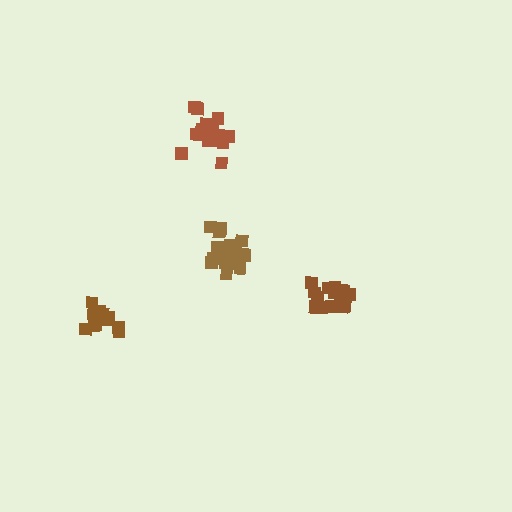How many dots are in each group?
Group 1: 16 dots, Group 2: 18 dots, Group 3: 18 dots, Group 4: 18 dots (70 total).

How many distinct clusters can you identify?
There are 4 distinct clusters.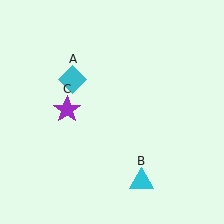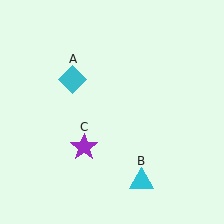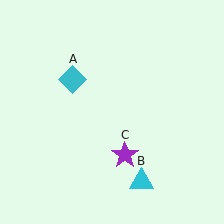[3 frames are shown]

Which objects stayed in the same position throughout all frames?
Cyan diamond (object A) and cyan triangle (object B) remained stationary.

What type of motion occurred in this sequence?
The purple star (object C) rotated counterclockwise around the center of the scene.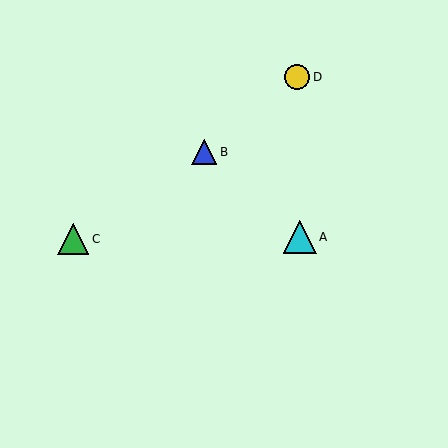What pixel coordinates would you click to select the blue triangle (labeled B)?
Click at (204, 152) to select the blue triangle B.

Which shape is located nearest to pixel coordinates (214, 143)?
The blue triangle (labeled B) at (204, 152) is nearest to that location.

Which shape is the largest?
The cyan triangle (labeled A) is the largest.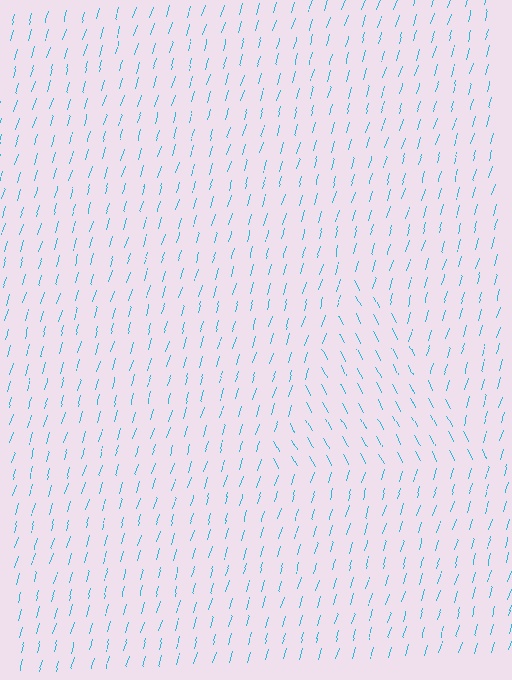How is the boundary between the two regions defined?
The boundary is defined purely by a change in line orientation (approximately 45 degrees difference). All lines are the same color and thickness.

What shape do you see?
I see a triangle.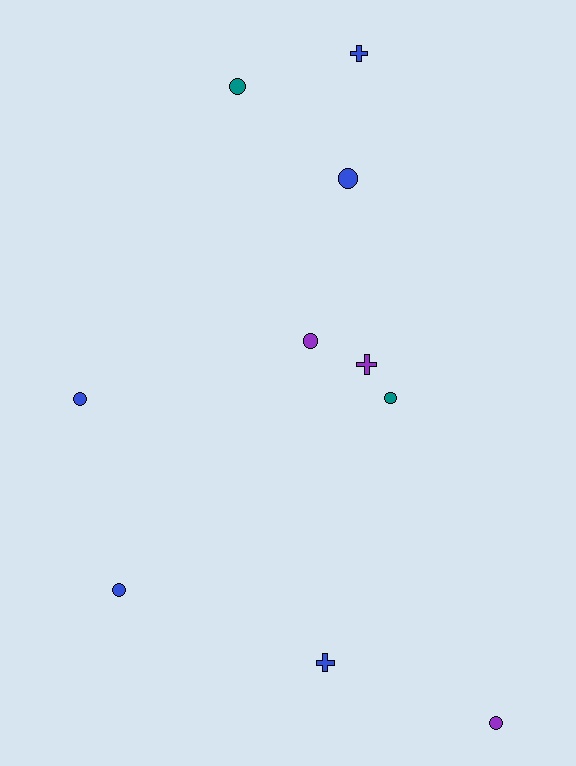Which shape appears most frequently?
Circle, with 7 objects.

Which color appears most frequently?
Blue, with 5 objects.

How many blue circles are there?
There are 3 blue circles.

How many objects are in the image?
There are 10 objects.